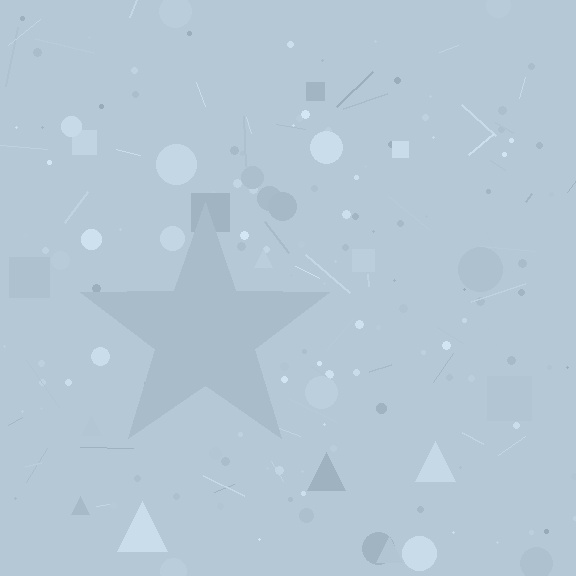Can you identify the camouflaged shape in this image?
The camouflaged shape is a star.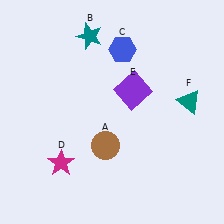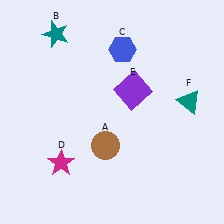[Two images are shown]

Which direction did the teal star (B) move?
The teal star (B) moved left.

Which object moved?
The teal star (B) moved left.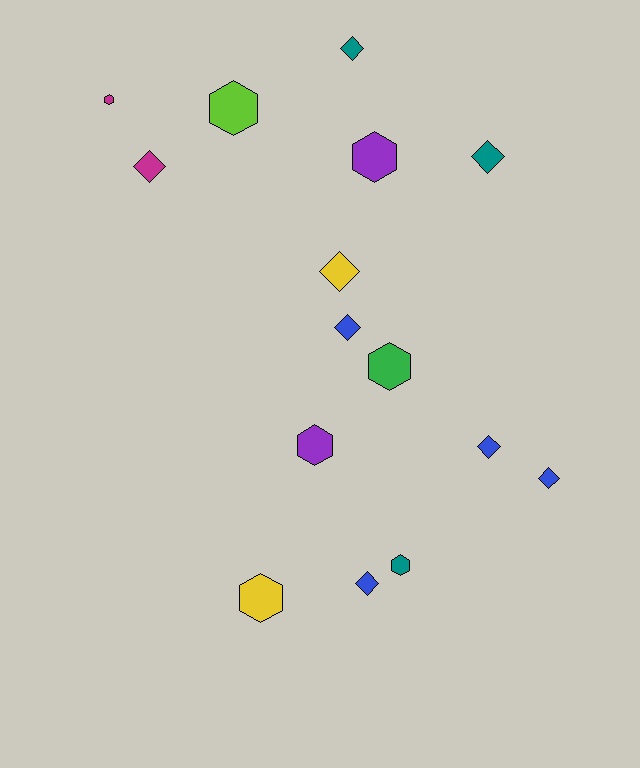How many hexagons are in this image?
There are 7 hexagons.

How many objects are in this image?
There are 15 objects.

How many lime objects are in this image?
There is 1 lime object.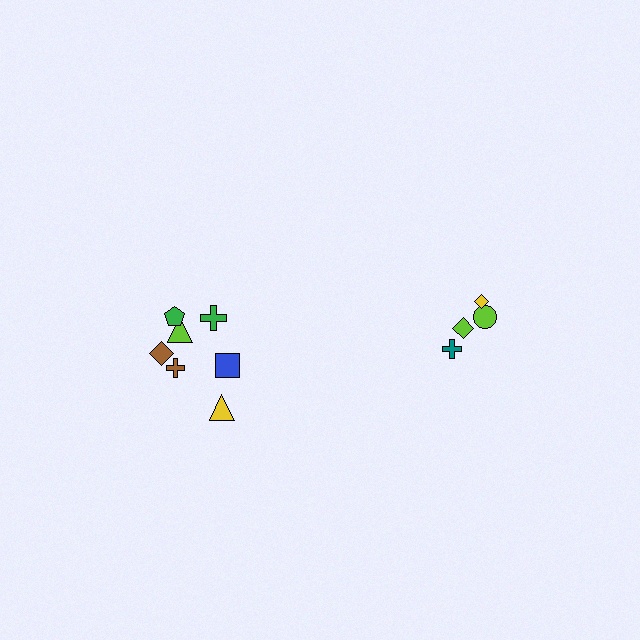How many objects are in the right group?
There are 4 objects.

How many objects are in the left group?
There are 7 objects.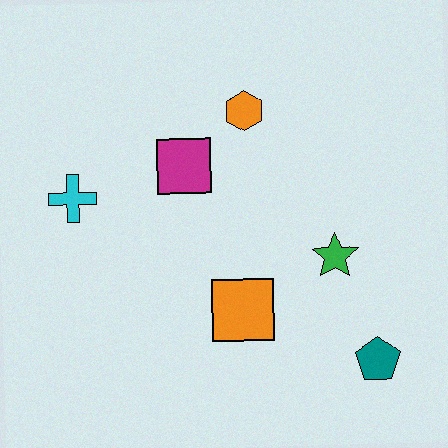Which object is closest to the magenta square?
The orange hexagon is closest to the magenta square.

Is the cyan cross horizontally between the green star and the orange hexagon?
No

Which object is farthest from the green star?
The cyan cross is farthest from the green star.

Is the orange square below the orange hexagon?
Yes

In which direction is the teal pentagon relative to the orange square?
The teal pentagon is to the right of the orange square.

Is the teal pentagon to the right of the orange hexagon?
Yes